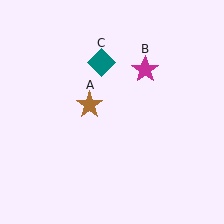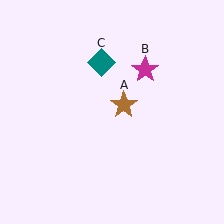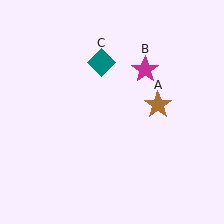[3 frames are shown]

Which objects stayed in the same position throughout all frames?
Magenta star (object B) and teal diamond (object C) remained stationary.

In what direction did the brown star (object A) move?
The brown star (object A) moved right.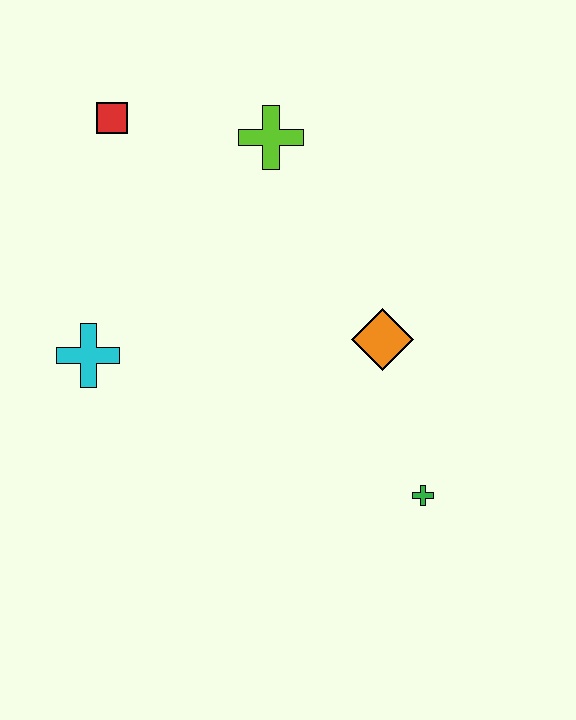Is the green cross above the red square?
No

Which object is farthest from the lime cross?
The green cross is farthest from the lime cross.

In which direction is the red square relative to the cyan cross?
The red square is above the cyan cross.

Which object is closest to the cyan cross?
The red square is closest to the cyan cross.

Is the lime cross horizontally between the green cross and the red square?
Yes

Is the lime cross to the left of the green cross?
Yes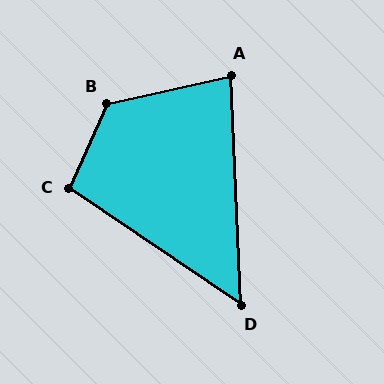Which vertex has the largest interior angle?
B, at approximately 126 degrees.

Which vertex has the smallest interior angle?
D, at approximately 54 degrees.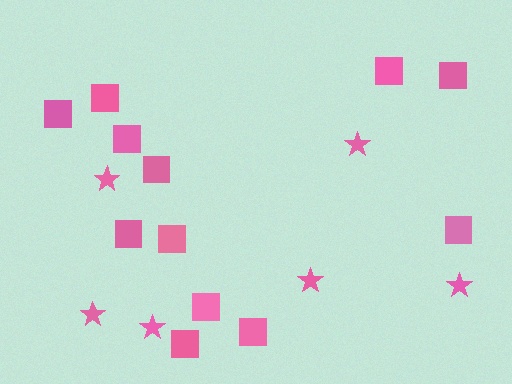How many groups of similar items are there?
There are 2 groups: one group of stars (6) and one group of squares (12).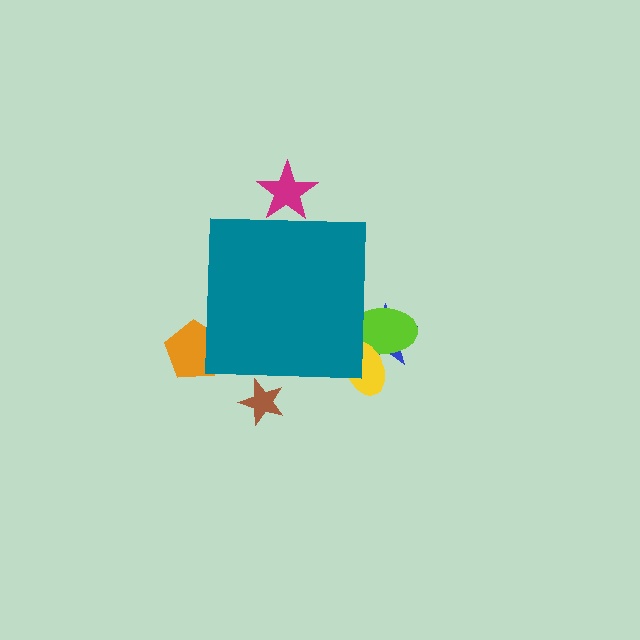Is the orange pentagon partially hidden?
Yes, the orange pentagon is partially hidden behind the teal square.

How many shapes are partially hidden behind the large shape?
6 shapes are partially hidden.